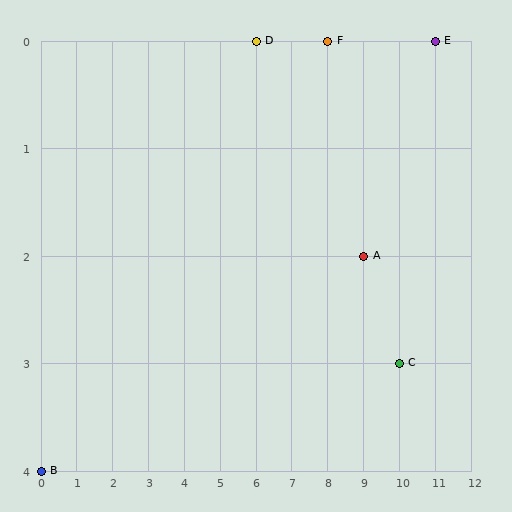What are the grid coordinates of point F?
Point F is at grid coordinates (8, 0).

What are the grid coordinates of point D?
Point D is at grid coordinates (6, 0).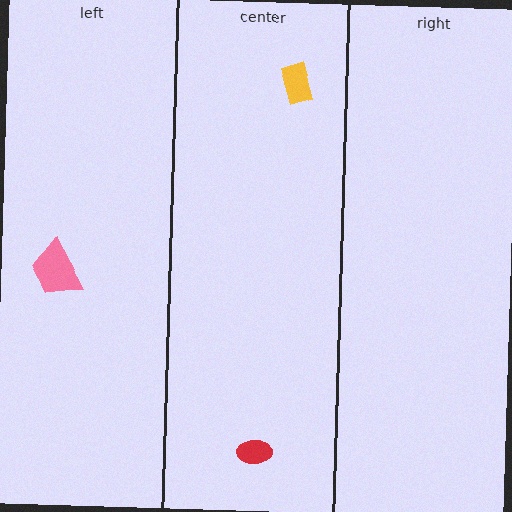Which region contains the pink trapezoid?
The left region.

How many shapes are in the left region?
1.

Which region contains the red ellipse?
The center region.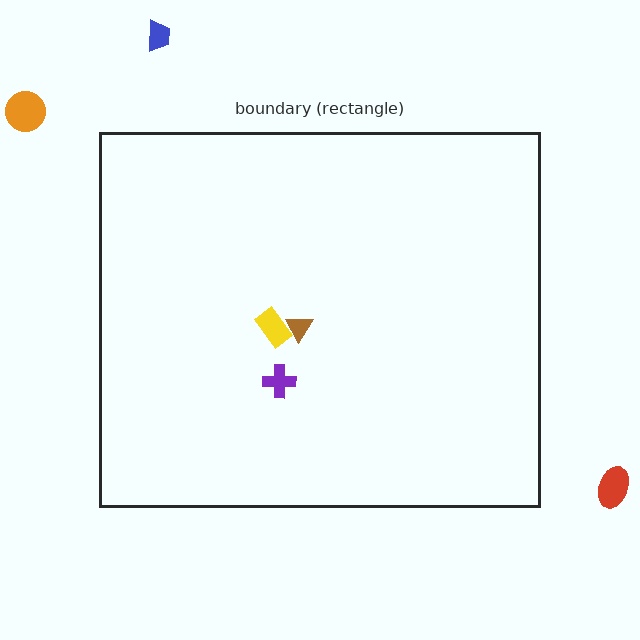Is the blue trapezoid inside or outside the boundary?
Outside.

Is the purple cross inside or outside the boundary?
Inside.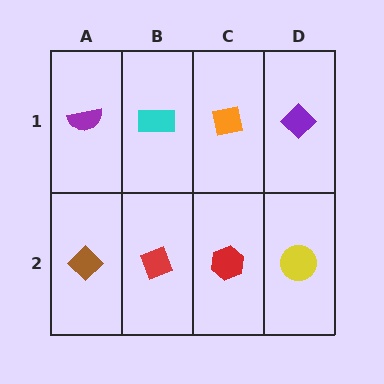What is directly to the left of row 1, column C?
A cyan rectangle.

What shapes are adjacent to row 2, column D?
A purple diamond (row 1, column D), a red hexagon (row 2, column C).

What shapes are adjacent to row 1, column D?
A yellow circle (row 2, column D), an orange square (row 1, column C).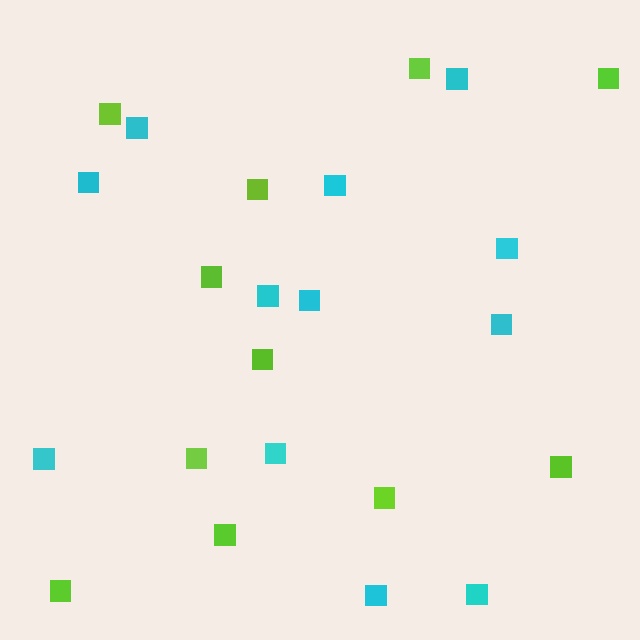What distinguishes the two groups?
There are 2 groups: one group of cyan squares (12) and one group of lime squares (11).